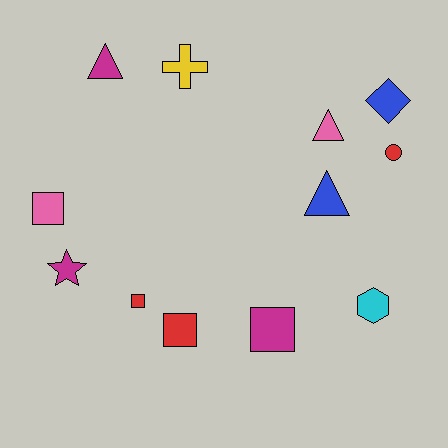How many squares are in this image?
There are 4 squares.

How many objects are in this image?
There are 12 objects.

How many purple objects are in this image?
There are no purple objects.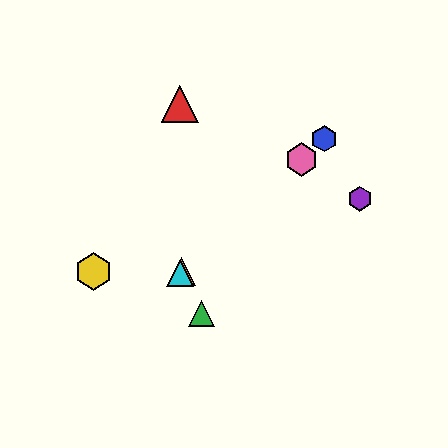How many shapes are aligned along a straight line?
4 shapes (the blue hexagon, the orange triangle, the cyan triangle, the pink hexagon) are aligned along a straight line.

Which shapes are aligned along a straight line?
The blue hexagon, the orange triangle, the cyan triangle, the pink hexagon are aligned along a straight line.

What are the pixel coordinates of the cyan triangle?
The cyan triangle is at (180, 273).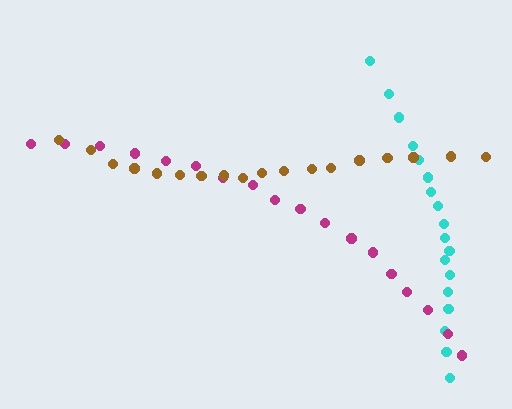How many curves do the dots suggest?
There are 3 distinct paths.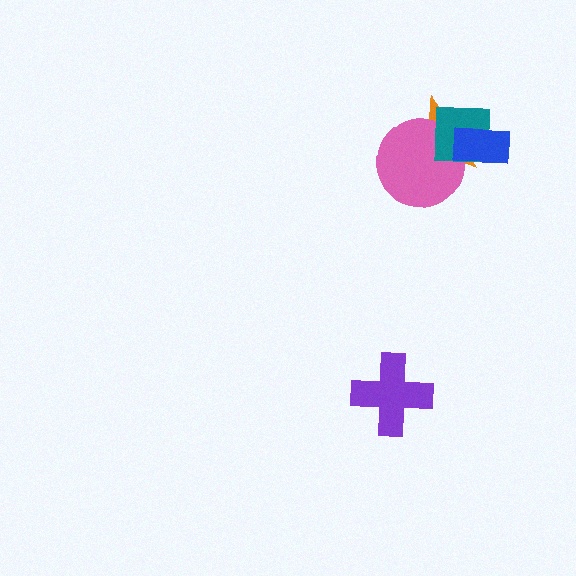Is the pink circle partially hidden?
Yes, it is partially covered by another shape.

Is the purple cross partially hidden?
No, no other shape covers it.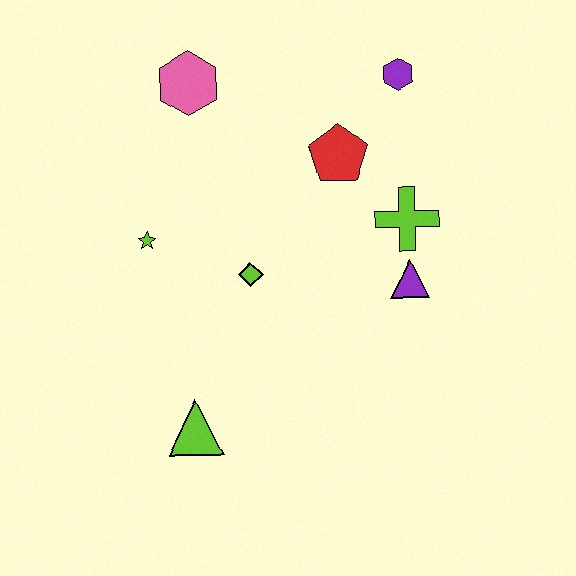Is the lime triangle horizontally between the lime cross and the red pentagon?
No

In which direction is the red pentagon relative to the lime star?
The red pentagon is to the right of the lime star.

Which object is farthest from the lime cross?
The lime triangle is farthest from the lime cross.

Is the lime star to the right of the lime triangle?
No